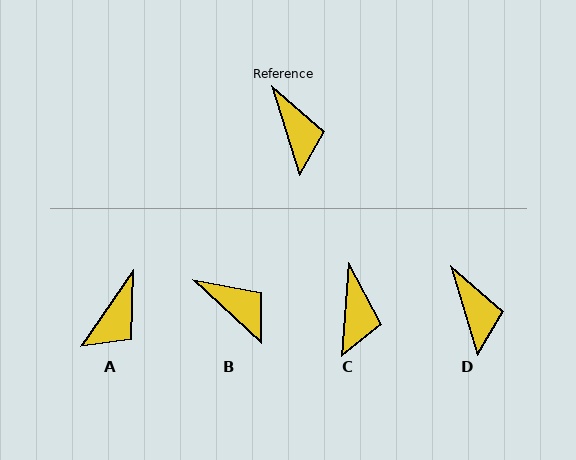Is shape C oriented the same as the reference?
No, it is off by about 21 degrees.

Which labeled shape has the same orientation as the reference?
D.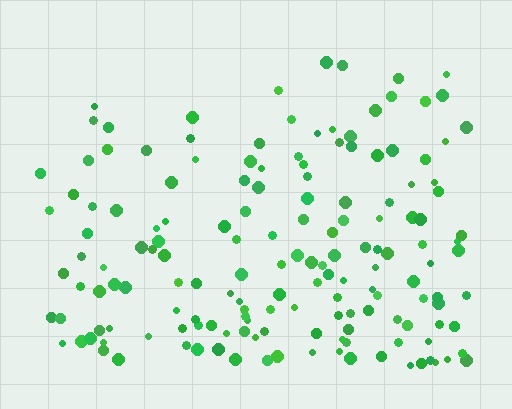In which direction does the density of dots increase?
From top to bottom, with the bottom side densest.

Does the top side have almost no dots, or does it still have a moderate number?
Still a moderate number, just noticeably fewer than the bottom.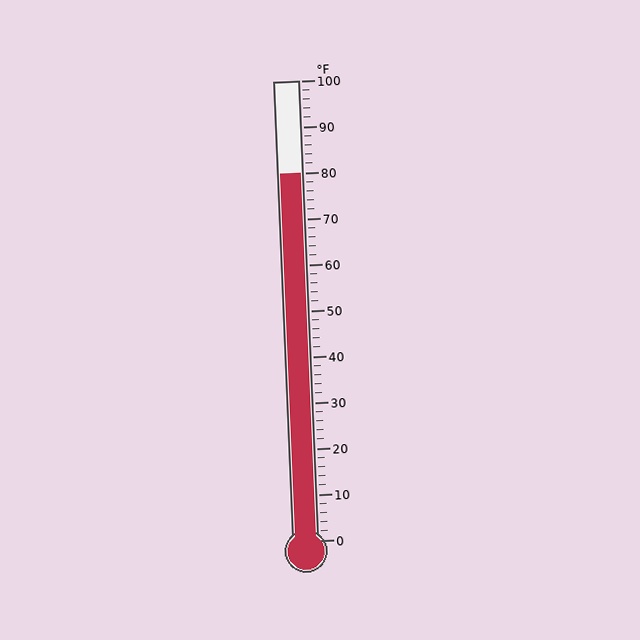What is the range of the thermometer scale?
The thermometer scale ranges from 0°F to 100°F.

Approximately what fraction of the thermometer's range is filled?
The thermometer is filled to approximately 80% of its range.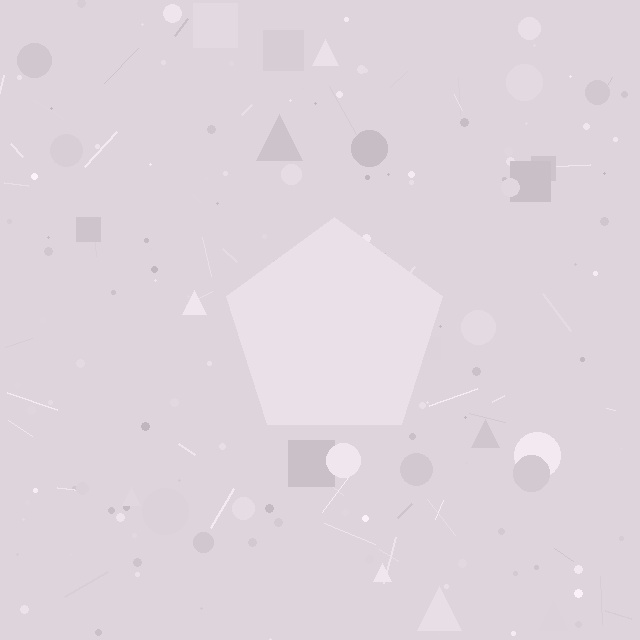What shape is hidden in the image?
A pentagon is hidden in the image.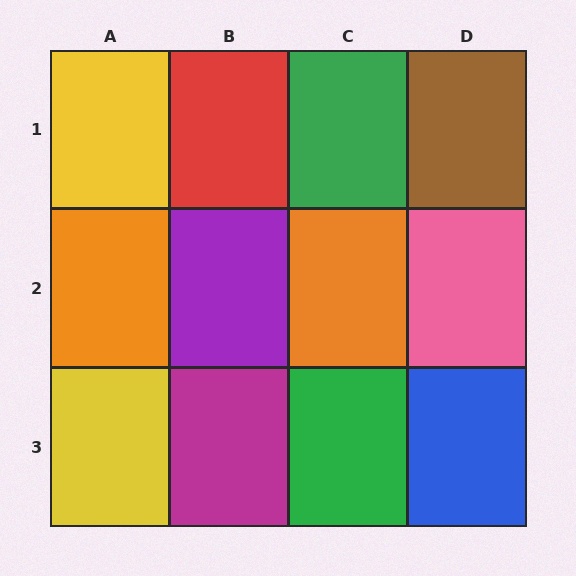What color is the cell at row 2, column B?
Purple.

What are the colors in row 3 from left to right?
Yellow, magenta, green, blue.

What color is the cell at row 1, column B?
Red.